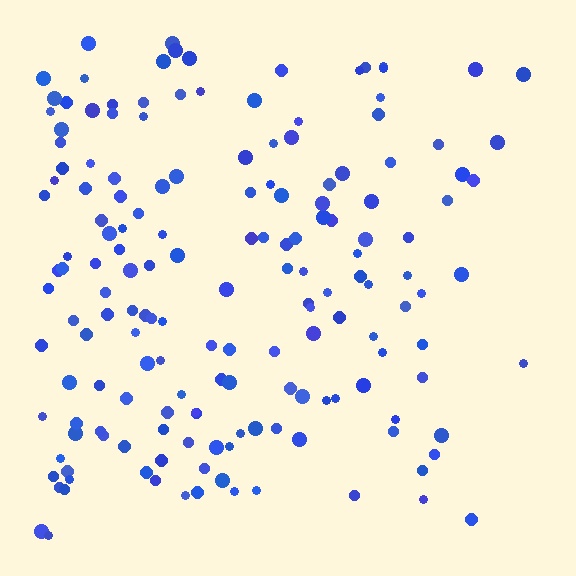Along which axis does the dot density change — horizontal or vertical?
Horizontal.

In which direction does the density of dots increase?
From right to left, with the left side densest.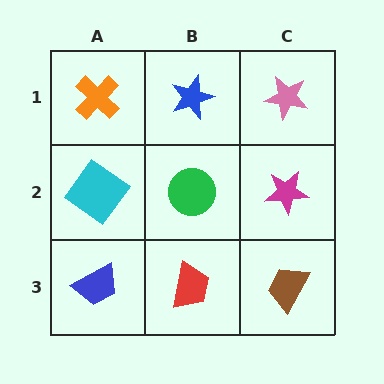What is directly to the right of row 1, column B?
A pink star.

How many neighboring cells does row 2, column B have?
4.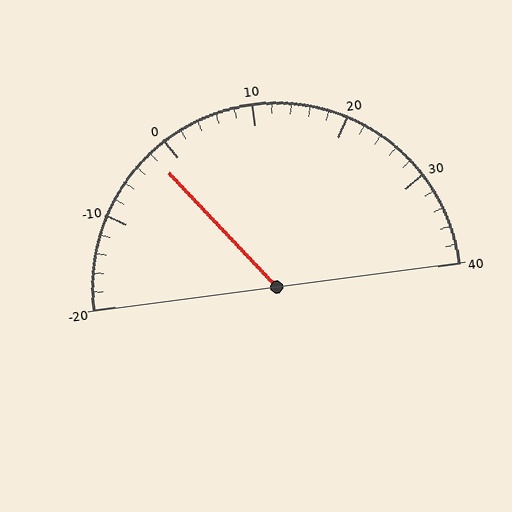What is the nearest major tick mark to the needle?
The nearest major tick mark is 0.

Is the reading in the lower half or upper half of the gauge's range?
The reading is in the lower half of the range (-20 to 40).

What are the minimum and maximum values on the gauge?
The gauge ranges from -20 to 40.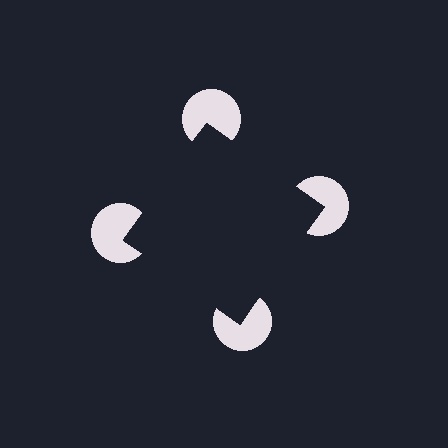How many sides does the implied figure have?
4 sides.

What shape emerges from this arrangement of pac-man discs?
An illusory square — its edges are inferred from the aligned wedge cuts in the pac-man discs, not physically drawn.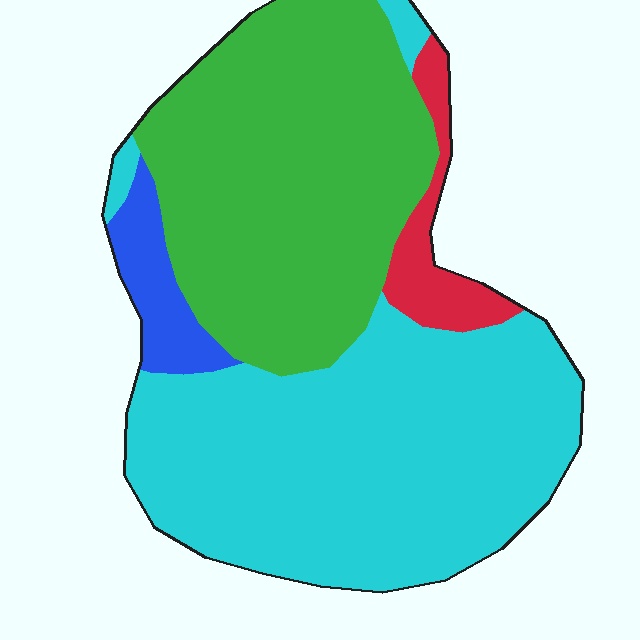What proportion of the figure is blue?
Blue covers around 5% of the figure.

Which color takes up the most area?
Cyan, at roughly 50%.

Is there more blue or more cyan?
Cyan.